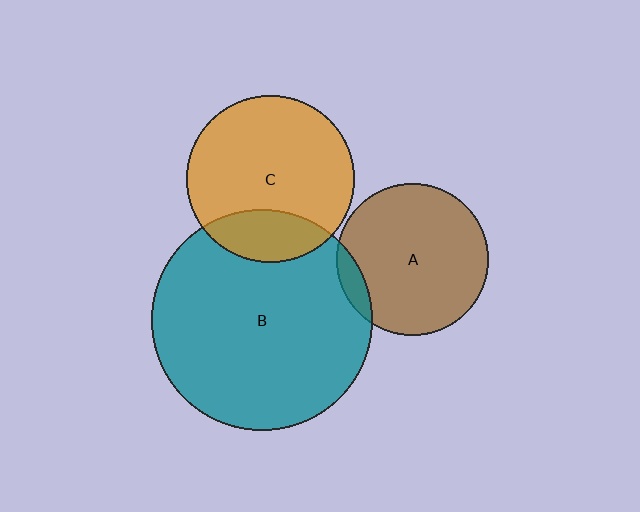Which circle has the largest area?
Circle B (teal).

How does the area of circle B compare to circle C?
Approximately 1.7 times.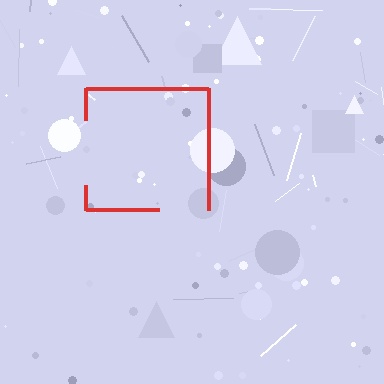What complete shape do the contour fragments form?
The contour fragments form a square.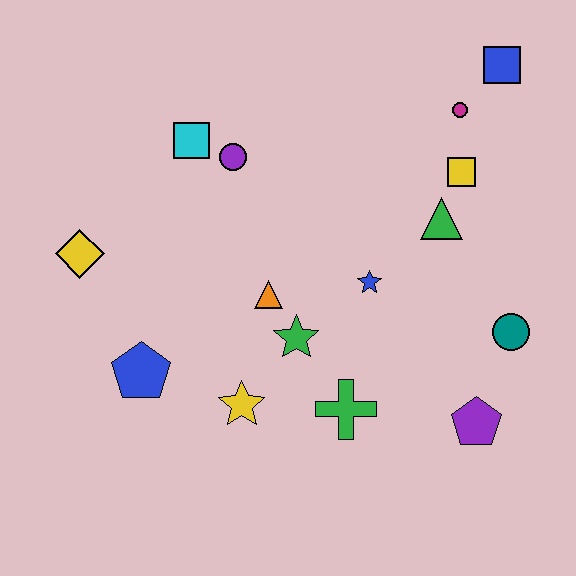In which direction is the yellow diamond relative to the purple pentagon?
The yellow diamond is to the left of the purple pentagon.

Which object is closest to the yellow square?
The green triangle is closest to the yellow square.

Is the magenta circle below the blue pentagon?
No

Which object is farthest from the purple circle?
The purple pentagon is farthest from the purple circle.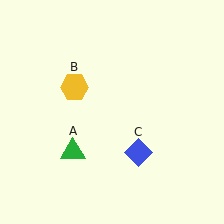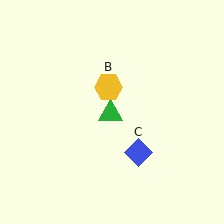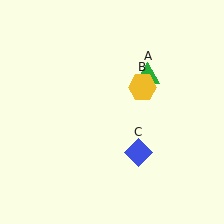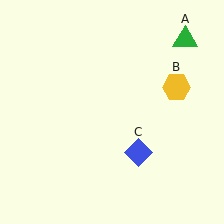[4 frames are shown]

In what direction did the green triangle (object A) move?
The green triangle (object A) moved up and to the right.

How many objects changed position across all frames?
2 objects changed position: green triangle (object A), yellow hexagon (object B).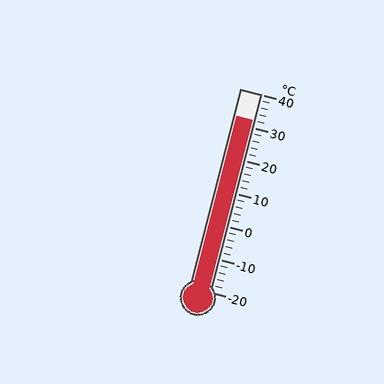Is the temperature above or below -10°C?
The temperature is above -10°C.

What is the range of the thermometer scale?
The thermometer scale ranges from -20°C to 40°C.